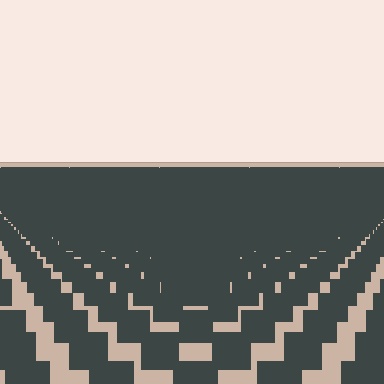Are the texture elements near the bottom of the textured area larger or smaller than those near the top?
Larger. Near the bottom, elements are closer to the viewer and appear at a bigger on-screen size.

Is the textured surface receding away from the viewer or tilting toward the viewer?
The surface is receding away from the viewer. Texture elements get smaller and denser toward the top.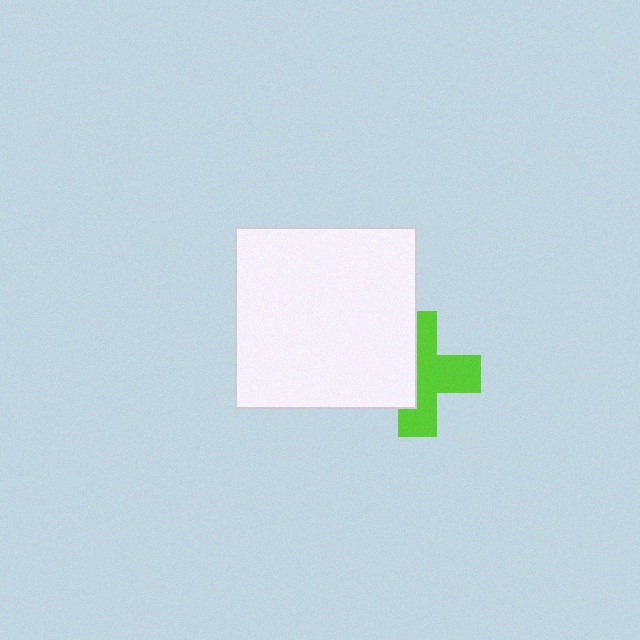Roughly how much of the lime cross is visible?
About half of it is visible (roughly 57%).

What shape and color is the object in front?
The object in front is a white square.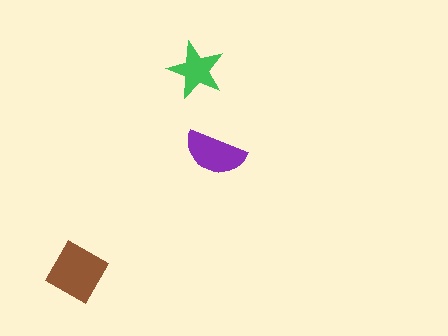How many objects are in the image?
There are 3 objects in the image.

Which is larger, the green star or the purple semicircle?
The purple semicircle.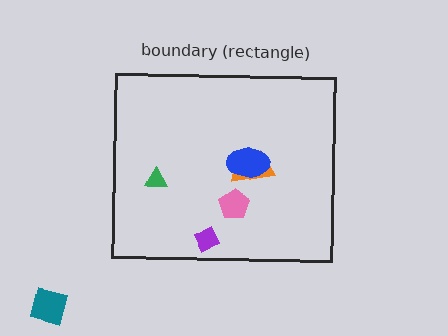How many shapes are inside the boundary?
5 inside, 1 outside.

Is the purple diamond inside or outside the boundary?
Inside.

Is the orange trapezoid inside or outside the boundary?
Inside.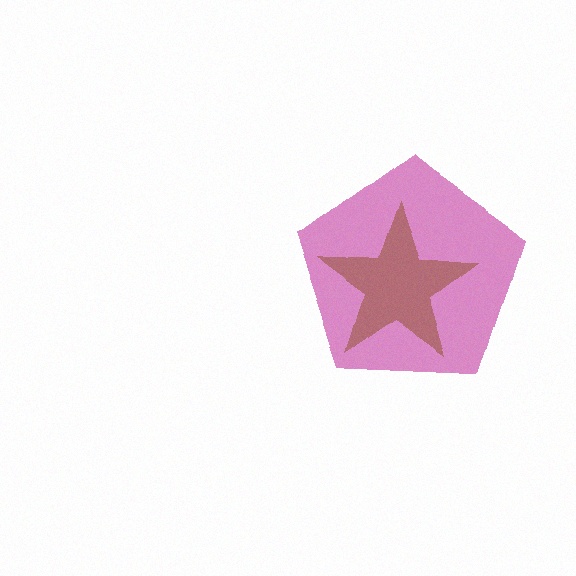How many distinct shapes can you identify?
There are 2 distinct shapes: a magenta pentagon, a brown star.